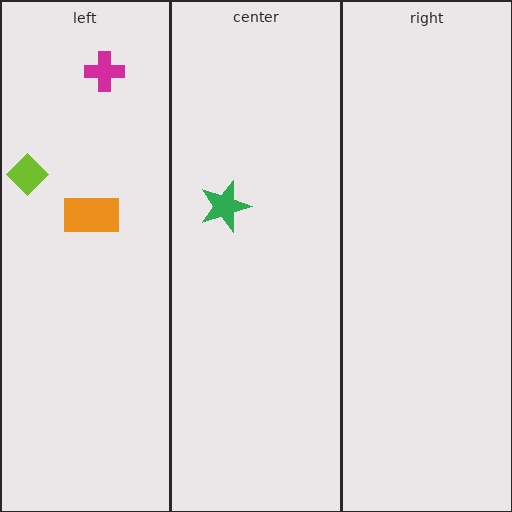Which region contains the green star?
The center region.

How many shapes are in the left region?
3.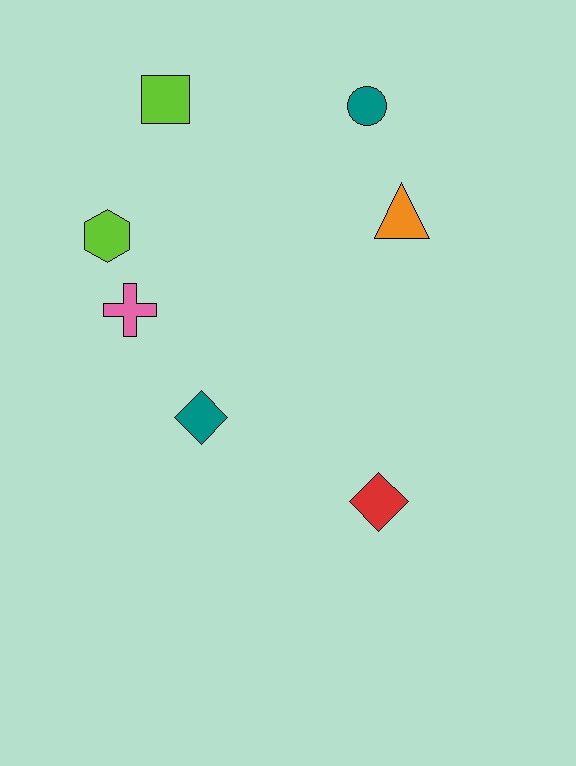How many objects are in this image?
There are 7 objects.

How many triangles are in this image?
There is 1 triangle.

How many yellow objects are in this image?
There are no yellow objects.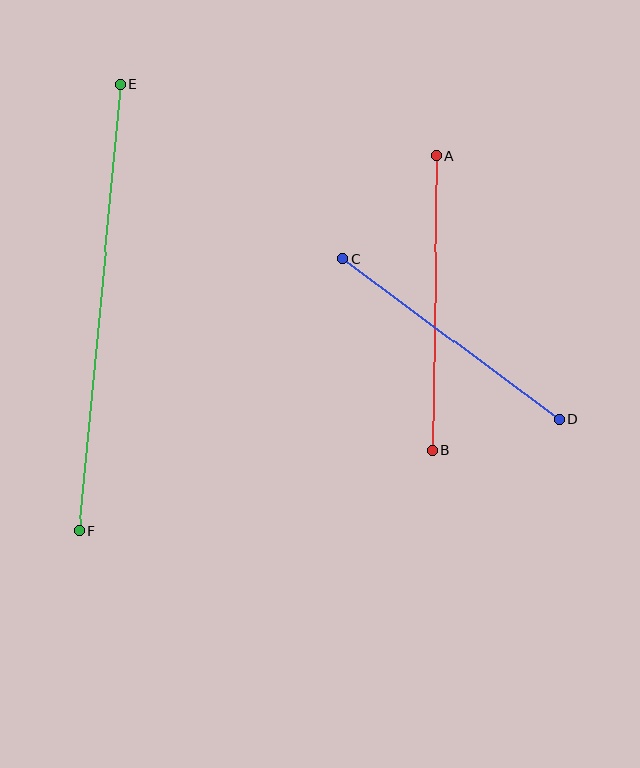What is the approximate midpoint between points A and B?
The midpoint is at approximately (434, 302) pixels.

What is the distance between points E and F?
The distance is approximately 448 pixels.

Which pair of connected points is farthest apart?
Points E and F are farthest apart.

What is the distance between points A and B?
The distance is approximately 295 pixels.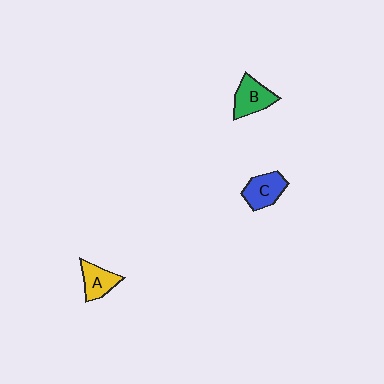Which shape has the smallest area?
Shape A (yellow).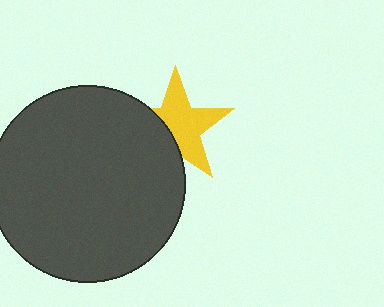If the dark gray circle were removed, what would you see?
You would see the complete yellow star.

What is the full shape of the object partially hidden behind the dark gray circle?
The partially hidden object is a yellow star.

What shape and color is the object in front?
The object in front is a dark gray circle.